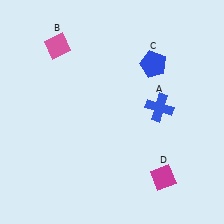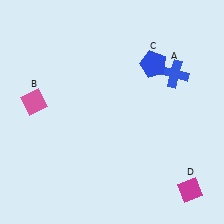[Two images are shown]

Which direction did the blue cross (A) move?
The blue cross (A) moved up.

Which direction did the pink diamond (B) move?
The pink diamond (B) moved down.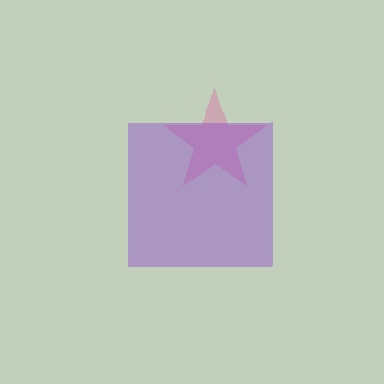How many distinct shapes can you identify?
There are 2 distinct shapes: a pink star, a purple square.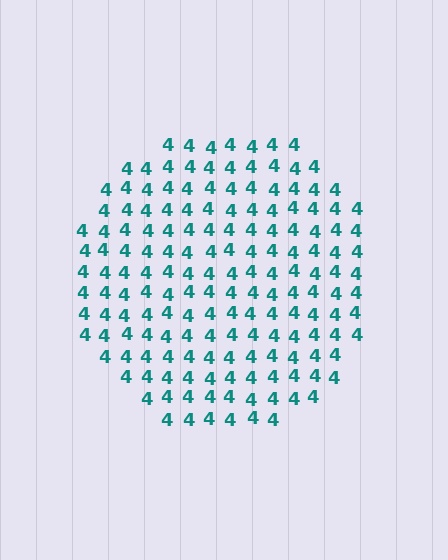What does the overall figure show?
The overall figure shows a circle.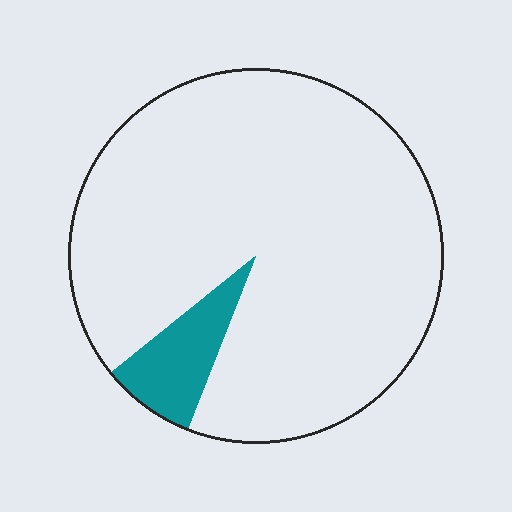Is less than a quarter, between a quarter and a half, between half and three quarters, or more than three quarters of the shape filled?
Less than a quarter.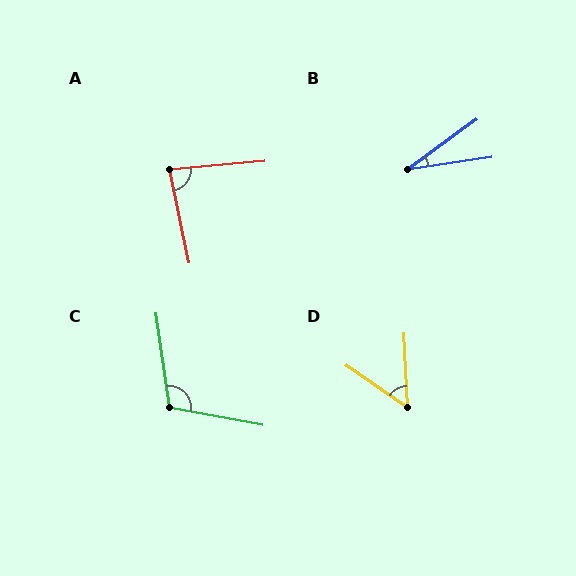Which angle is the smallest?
B, at approximately 28 degrees.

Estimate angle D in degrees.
Approximately 53 degrees.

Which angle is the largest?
C, at approximately 109 degrees.